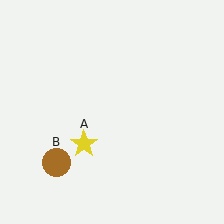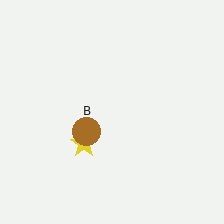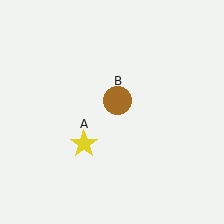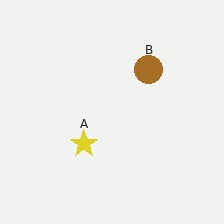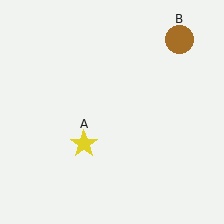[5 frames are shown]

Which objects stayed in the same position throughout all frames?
Yellow star (object A) remained stationary.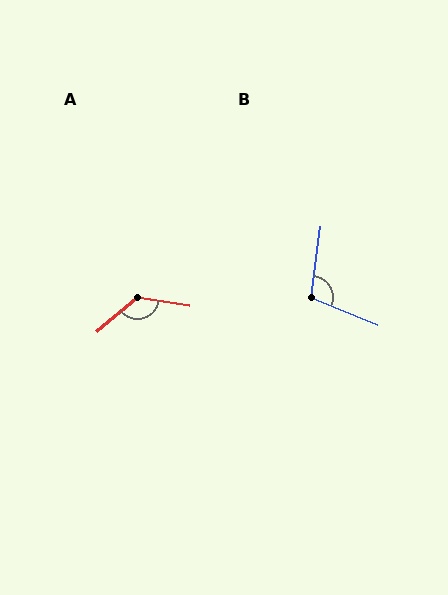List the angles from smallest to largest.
B (104°), A (131°).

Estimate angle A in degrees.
Approximately 131 degrees.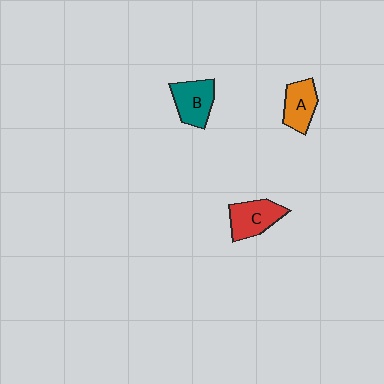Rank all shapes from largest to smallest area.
From largest to smallest: C (red), B (teal), A (orange).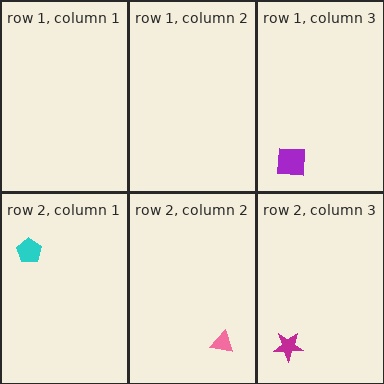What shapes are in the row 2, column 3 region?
The magenta star.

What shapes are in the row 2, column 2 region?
The pink triangle.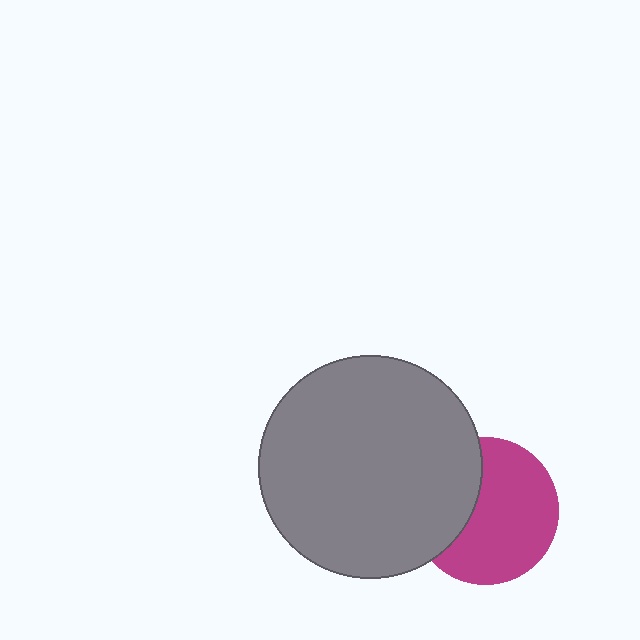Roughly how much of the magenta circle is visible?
Most of it is visible (roughly 66%).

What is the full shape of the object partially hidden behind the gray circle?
The partially hidden object is a magenta circle.